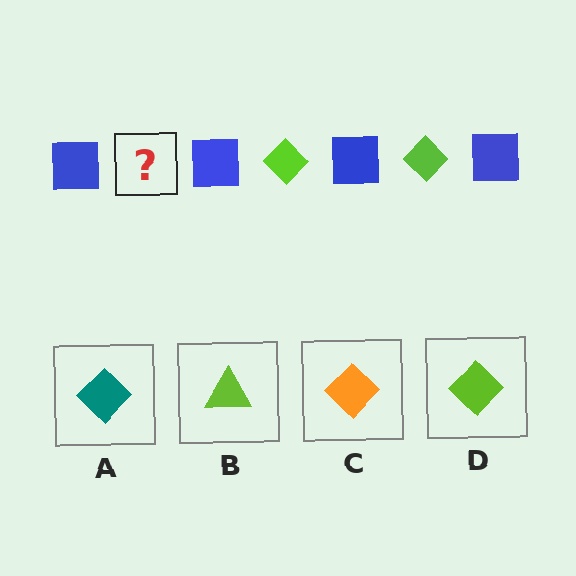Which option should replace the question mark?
Option D.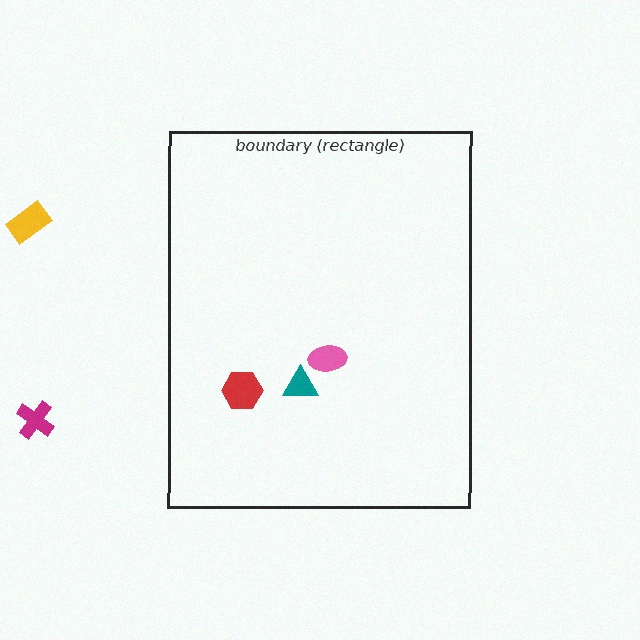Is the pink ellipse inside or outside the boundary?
Inside.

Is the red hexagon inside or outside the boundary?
Inside.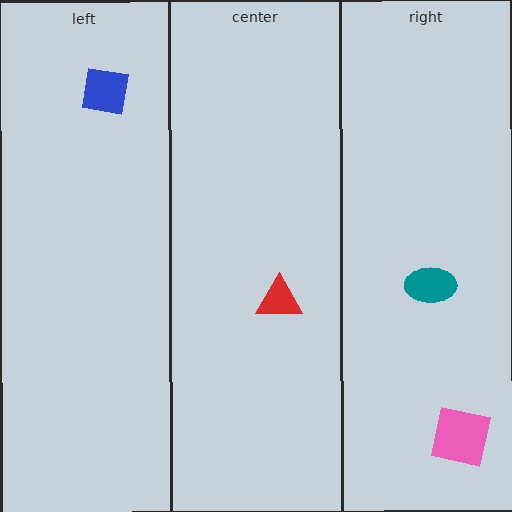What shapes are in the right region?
The teal ellipse, the pink square.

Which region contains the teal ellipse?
The right region.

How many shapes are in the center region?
1.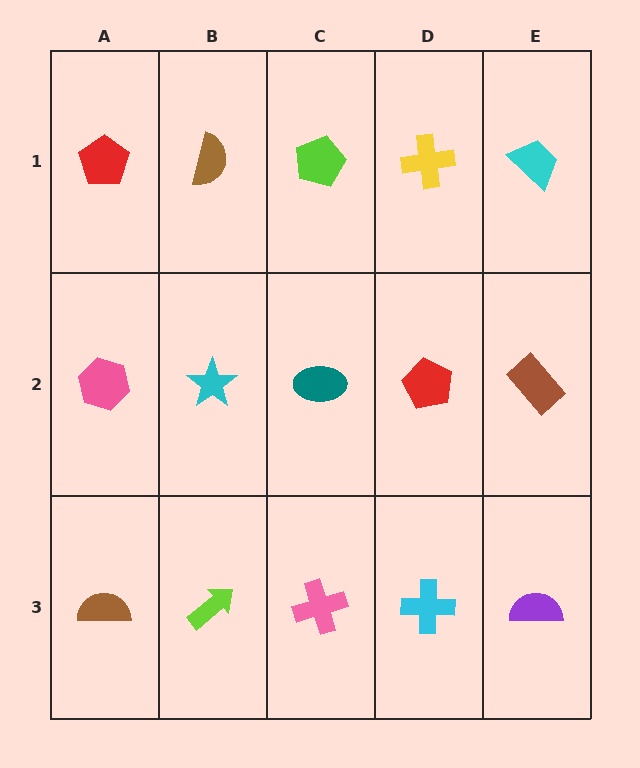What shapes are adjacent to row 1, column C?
A teal ellipse (row 2, column C), a brown semicircle (row 1, column B), a yellow cross (row 1, column D).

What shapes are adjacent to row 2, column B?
A brown semicircle (row 1, column B), a lime arrow (row 3, column B), a pink hexagon (row 2, column A), a teal ellipse (row 2, column C).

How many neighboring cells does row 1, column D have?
3.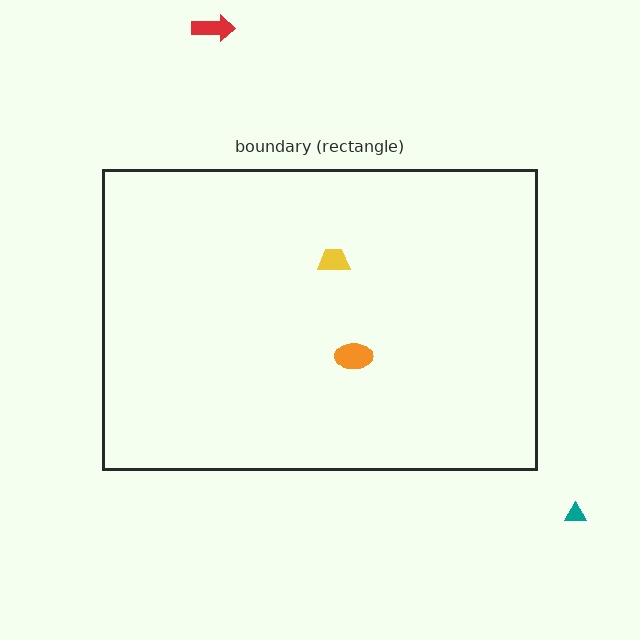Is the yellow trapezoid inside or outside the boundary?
Inside.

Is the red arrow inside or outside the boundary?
Outside.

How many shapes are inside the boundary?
2 inside, 2 outside.